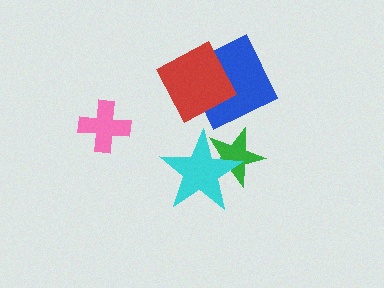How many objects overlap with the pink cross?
0 objects overlap with the pink cross.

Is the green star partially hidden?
Yes, it is partially covered by another shape.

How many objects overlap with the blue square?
1 object overlaps with the blue square.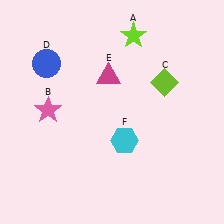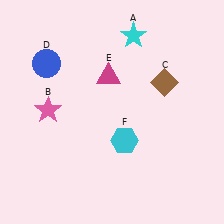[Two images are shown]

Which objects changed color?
A changed from lime to cyan. C changed from lime to brown.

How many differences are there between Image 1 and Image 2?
There are 2 differences between the two images.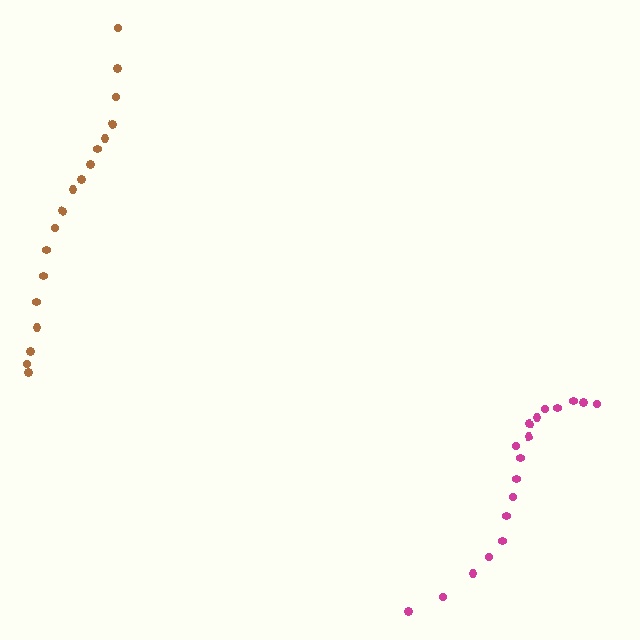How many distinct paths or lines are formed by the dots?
There are 2 distinct paths.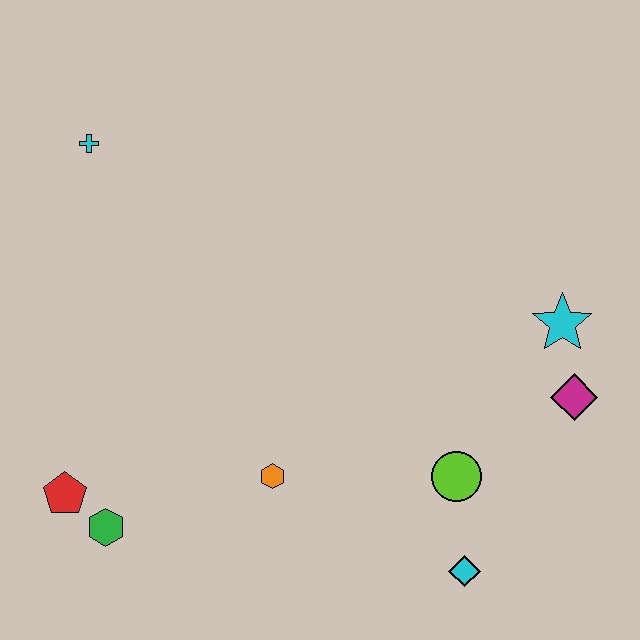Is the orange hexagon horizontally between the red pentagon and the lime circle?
Yes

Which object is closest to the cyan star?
The magenta diamond is closest to the cyan star.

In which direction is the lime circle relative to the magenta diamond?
The lime circle is to the left of the magenta diamond.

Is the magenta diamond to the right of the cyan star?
Yes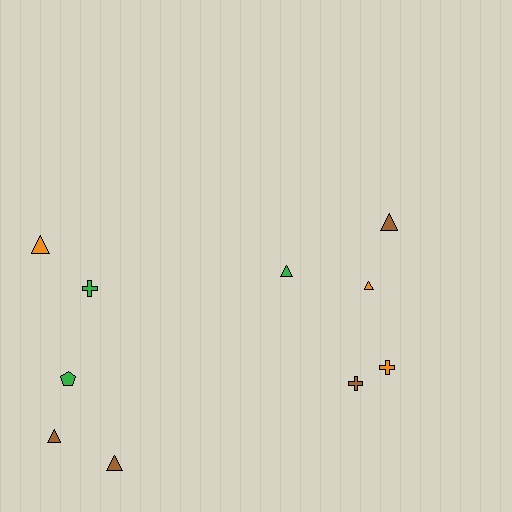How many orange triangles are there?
There are 2 orange triangles.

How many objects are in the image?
There are 10 objects.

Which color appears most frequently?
Brown, with 4 objects.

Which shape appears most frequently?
Triangle, with 6 objects.